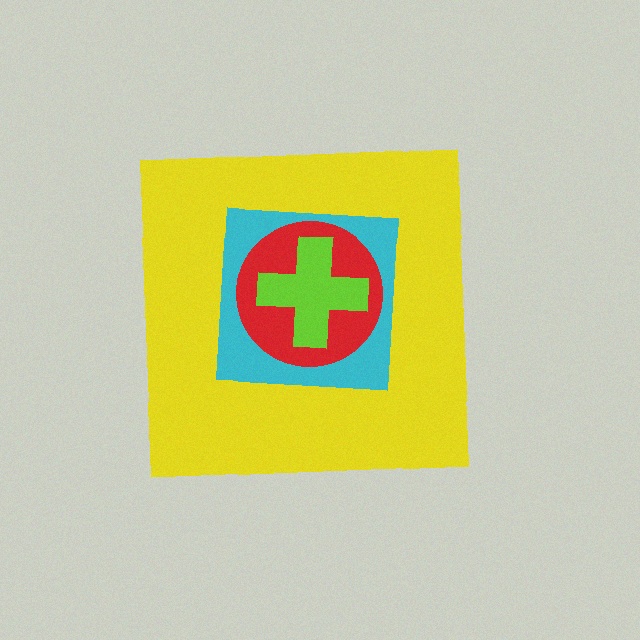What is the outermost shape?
The yellow square.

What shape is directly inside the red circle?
The lime cross.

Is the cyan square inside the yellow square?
Yes.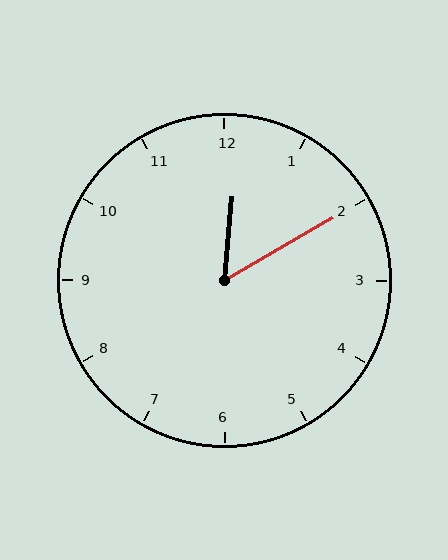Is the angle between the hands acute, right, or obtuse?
It is acute.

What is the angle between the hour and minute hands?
Approximately 55 degrees.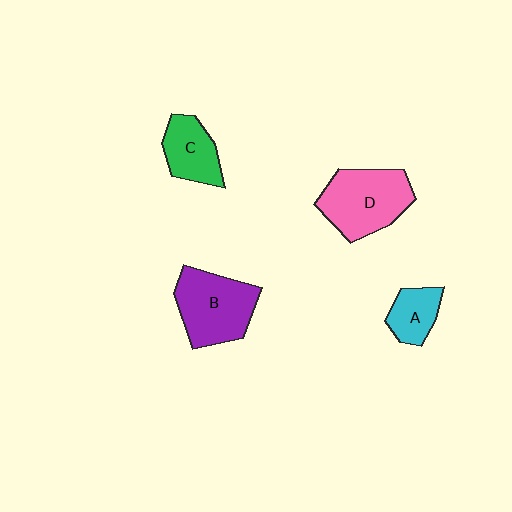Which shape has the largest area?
Shape D (pink).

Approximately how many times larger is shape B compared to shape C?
Approximately 1.6 times.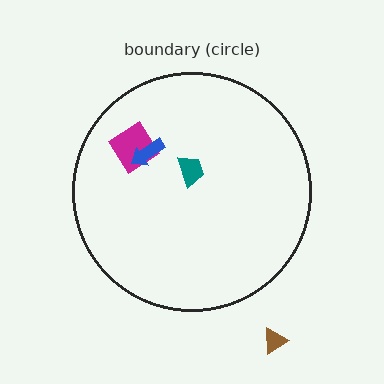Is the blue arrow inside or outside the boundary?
Inside.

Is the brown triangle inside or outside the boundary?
Outside.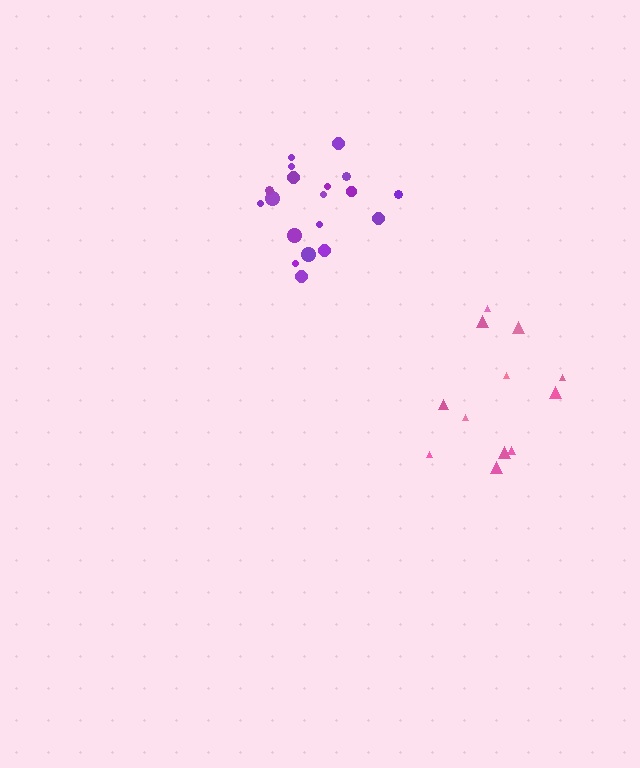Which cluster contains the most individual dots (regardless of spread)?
Purple (19).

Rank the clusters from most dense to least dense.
purple, pink.